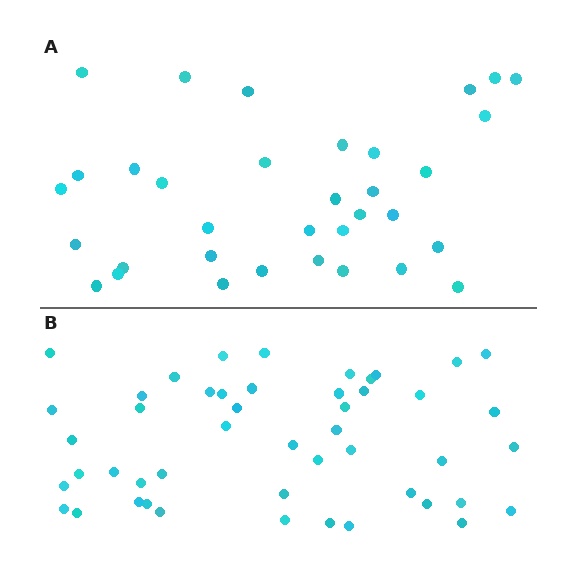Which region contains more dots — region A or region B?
Region B (the bottom region) has more dots.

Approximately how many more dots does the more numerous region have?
Region B has approximately 15 more dots than region A.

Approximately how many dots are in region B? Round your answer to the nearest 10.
About 50 dots. (The exact count is 48, which rounds to 50.)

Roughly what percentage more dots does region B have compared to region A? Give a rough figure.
About 40% more.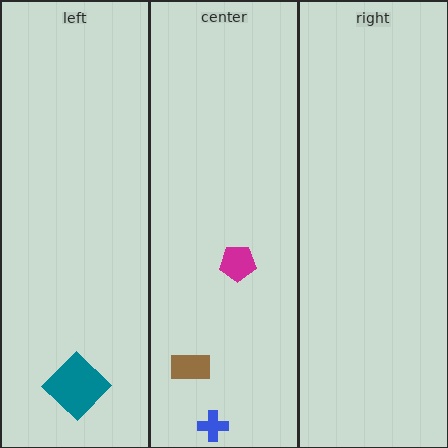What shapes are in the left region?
The teal diamond.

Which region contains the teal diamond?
The left region.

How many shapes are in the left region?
1.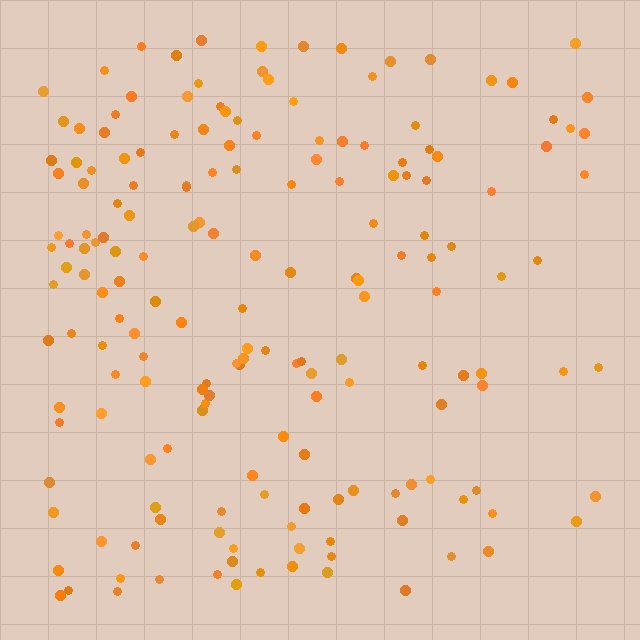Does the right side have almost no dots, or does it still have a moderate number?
Still a moderate number, just noticeably fewer than the left.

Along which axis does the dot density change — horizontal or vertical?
Horizontal.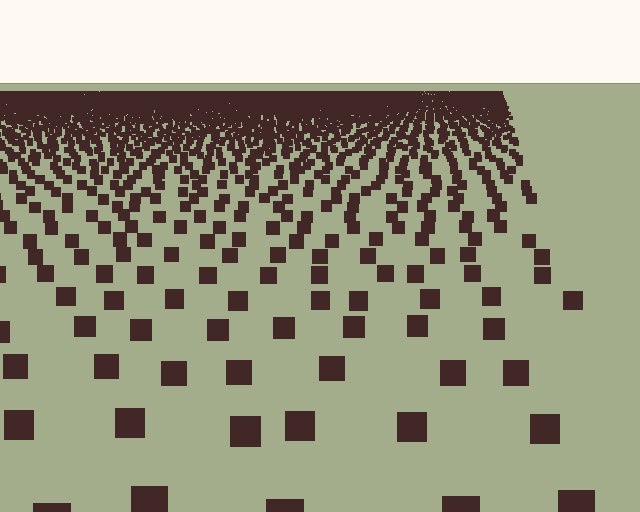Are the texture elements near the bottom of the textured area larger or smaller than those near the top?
Larger. Near the bottom, elements are closer to the viewer and appear at a bigger on-screen size.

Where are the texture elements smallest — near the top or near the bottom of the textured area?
Near the top.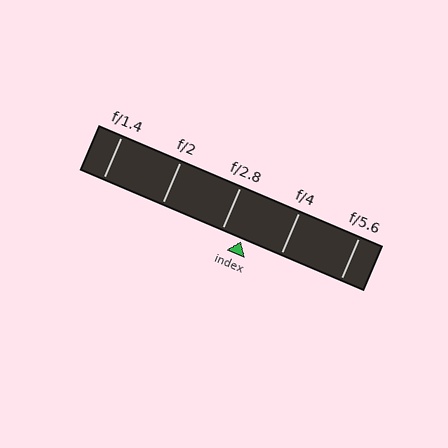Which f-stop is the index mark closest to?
The index mark is closest to f/2.8.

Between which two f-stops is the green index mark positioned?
The index mark is between f/2.8 and f/4.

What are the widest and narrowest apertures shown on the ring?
The widest aperture shown is f/1.4 and the narrowest is f/5.6.